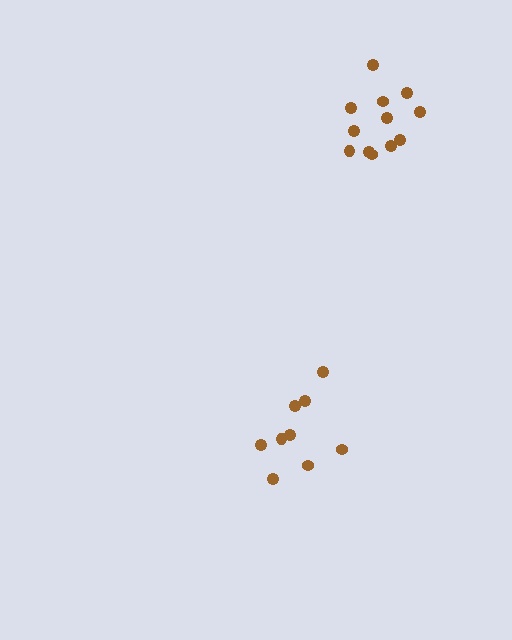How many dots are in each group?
Group 1: 9 dots, Group 2: 12 dots (21 total).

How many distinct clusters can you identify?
There are 2 distinct clusters.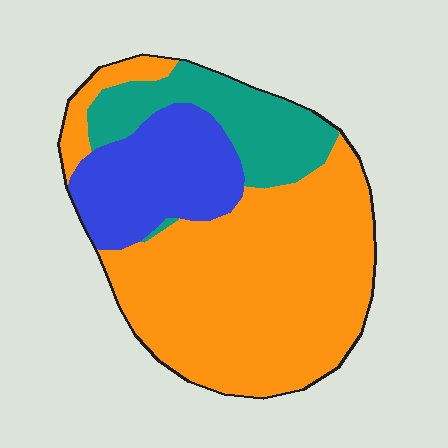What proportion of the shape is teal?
Teal takes up about one sixth (1/6) of the shape.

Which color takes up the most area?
Orange, at roughly 60%.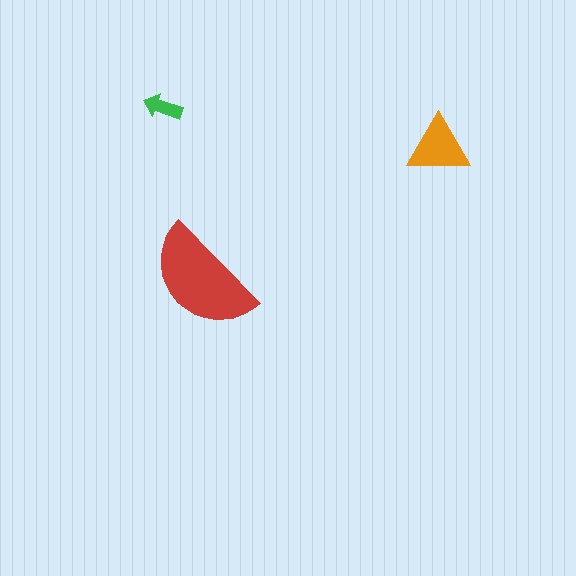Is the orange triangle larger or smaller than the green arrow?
Larger.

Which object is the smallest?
The green arrow.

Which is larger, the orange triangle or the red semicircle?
The red semicircle.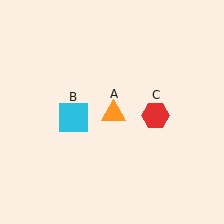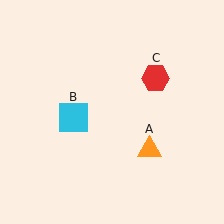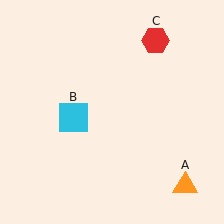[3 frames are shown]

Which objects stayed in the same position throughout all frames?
Cyan square (object B) remained stationary.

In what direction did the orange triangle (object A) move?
The orange triangle (object A) moved down and to the right.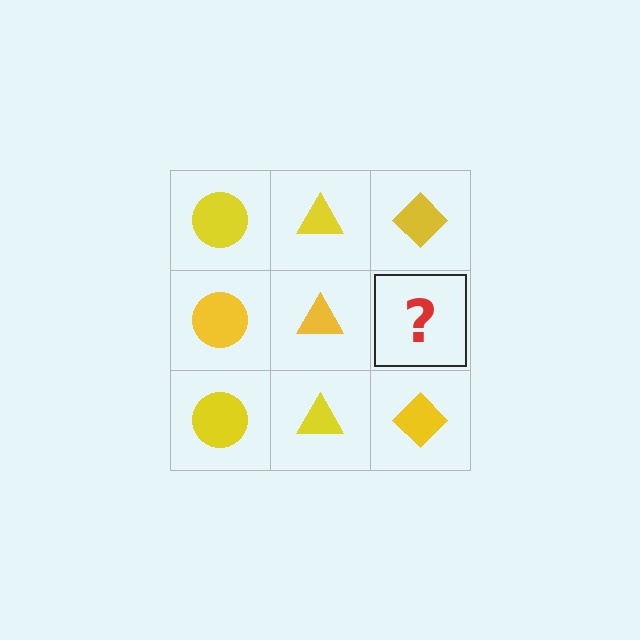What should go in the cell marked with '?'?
The missing cell should contain a yellow diamond.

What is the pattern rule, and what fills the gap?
The rule is that each column has a consistent shape. The gap should be filled with a yellow diamond.